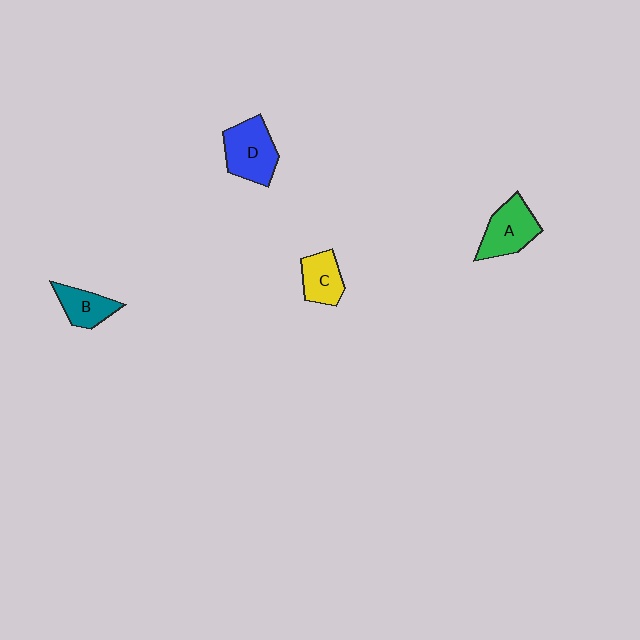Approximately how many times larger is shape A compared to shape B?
Approximately 1.4 times.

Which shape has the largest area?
Shape D (blue).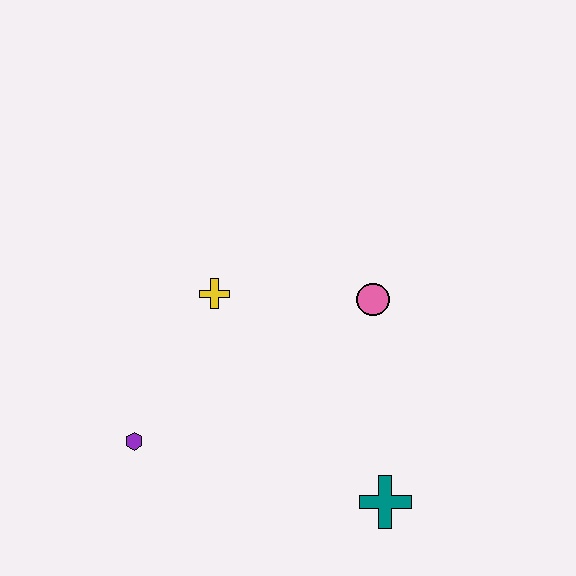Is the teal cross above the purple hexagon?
No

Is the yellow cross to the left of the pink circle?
Yes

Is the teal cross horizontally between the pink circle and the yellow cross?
No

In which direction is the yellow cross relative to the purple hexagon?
The yellow cross is above the purple hexagon.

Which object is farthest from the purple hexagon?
The pink circle is farthest from the purple hexagon.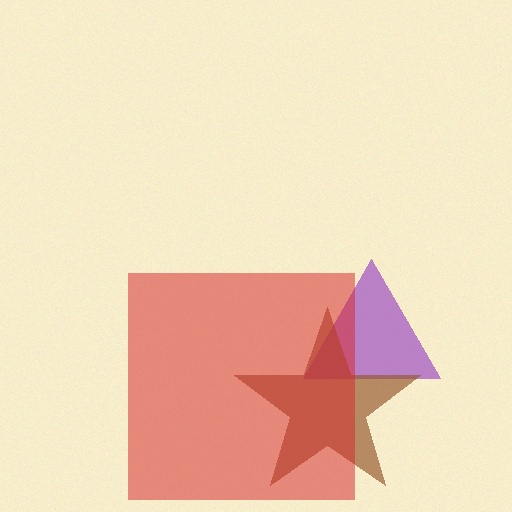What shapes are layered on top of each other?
The layered shapes are: a purple triangle, a brown star, a red square.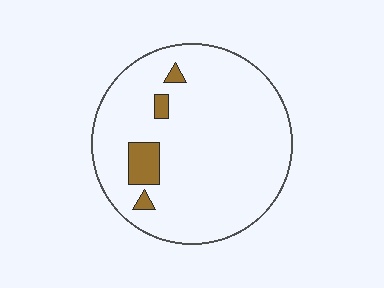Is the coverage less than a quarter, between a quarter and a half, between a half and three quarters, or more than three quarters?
Less than a quarter.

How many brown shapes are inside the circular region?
4.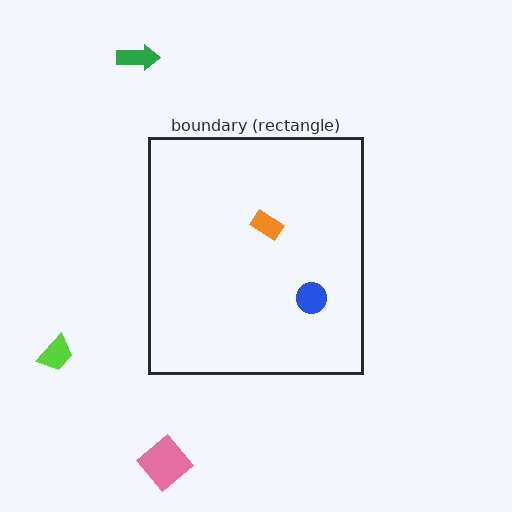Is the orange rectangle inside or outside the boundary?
Inside.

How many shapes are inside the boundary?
2 inside, 3 outside.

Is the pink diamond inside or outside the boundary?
Outside.